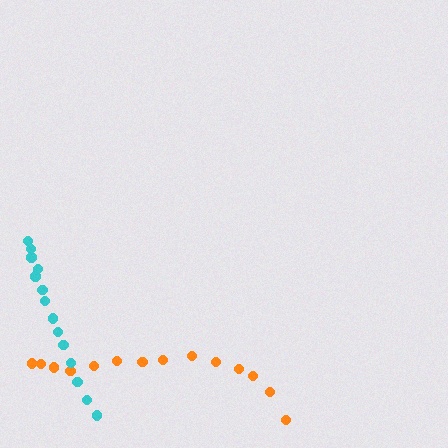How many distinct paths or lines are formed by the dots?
There are 2 distinct paths.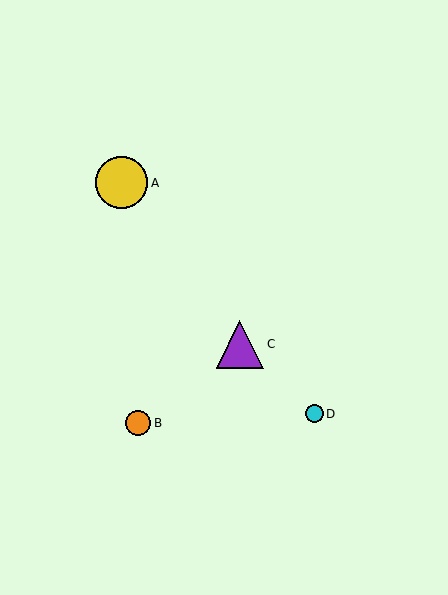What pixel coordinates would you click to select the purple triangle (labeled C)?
Click at (240, 344) to select the purple triangle C.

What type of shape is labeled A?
Shape A is a yellow circle.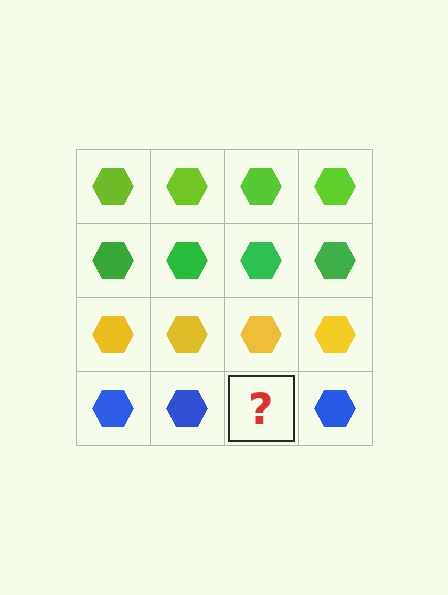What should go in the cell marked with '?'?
The missing cell should contain a blue hexagon.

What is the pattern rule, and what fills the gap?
The rule is that each row has a consistent color. The gap should be filled with a blue hexagon.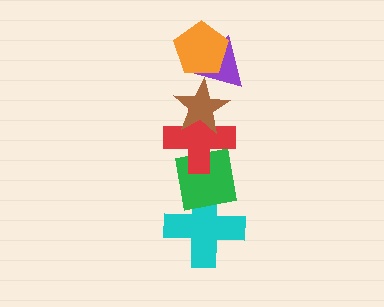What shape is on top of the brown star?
The purple triangle is on top of the brown star.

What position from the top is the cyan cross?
The cyan cross is 6th from the top.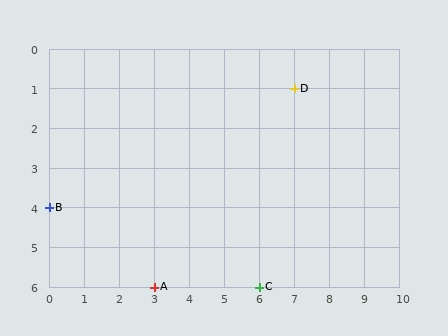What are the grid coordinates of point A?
Point A is at grid coordinates (3, 6).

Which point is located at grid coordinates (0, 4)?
Point B is at (0, 4).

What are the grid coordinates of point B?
Point B is at grid coordinates (0, 4).